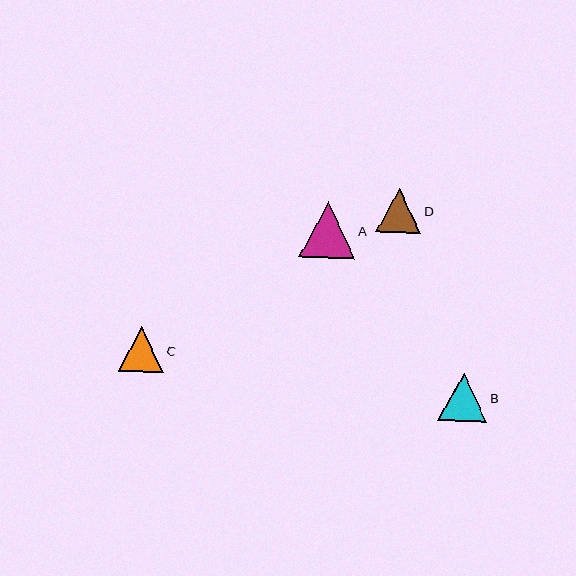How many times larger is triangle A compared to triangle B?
Triangle A is approximately 1.1 times the size of triangle B.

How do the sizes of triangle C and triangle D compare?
Triangle C and triangle D are approximately the same size.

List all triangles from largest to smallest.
From largest to smallest: A, B, C, D.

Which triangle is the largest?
Triangle A is the largest with a size of approximately 56 pixels.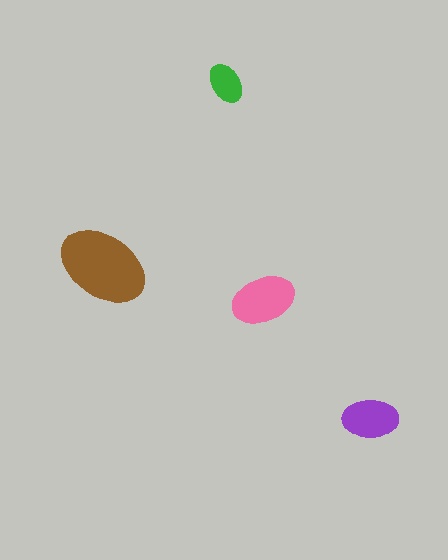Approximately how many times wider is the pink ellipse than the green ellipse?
About 1.5 times wider.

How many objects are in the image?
There are 4 objects in the image.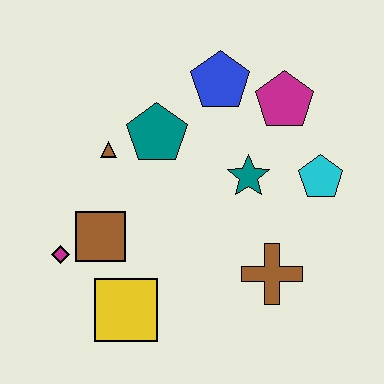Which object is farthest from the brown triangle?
The cyan pentagon is farthest from the brown triangle.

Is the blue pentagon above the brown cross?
Yes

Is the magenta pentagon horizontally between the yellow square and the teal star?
No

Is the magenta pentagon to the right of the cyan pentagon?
No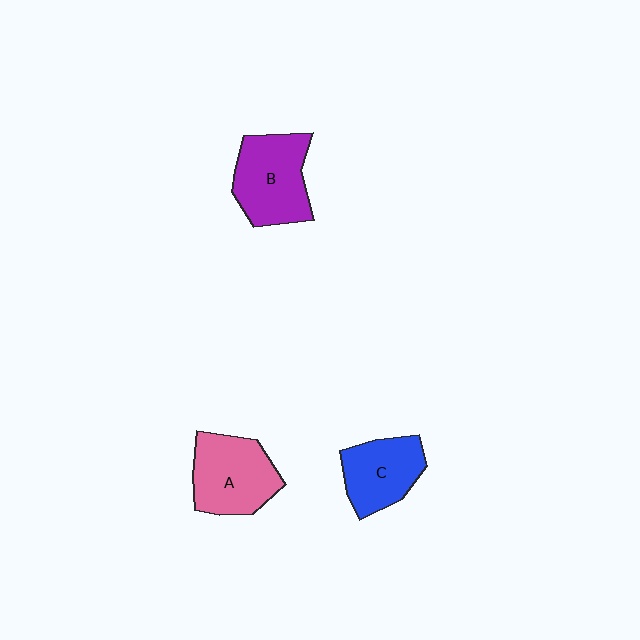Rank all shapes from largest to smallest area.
From largest to smallest: B (purple), A (pink), C (blue).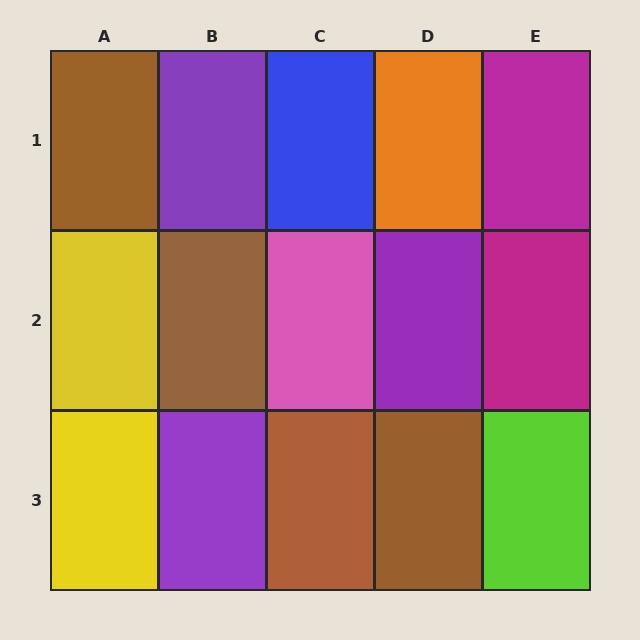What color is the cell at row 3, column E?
Lime.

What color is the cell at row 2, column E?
Magenta.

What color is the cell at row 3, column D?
Brown.